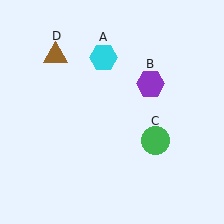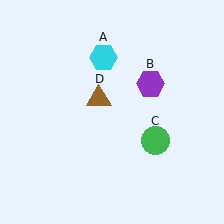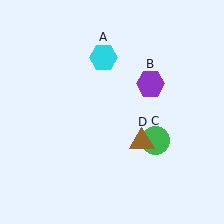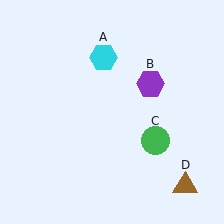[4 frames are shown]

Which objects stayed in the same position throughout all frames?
Cyan hexagon (object A) and purple hexagon (object B) and green circle (object C) remained stationary.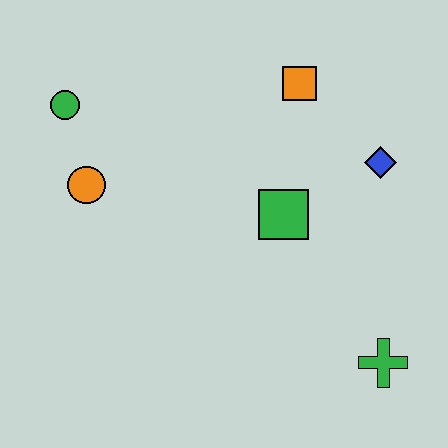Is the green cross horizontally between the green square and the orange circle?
No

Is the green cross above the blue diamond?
No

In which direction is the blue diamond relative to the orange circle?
The blue diamond is to the right of the orange circle.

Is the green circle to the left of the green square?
Yes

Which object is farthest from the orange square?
The green cross is farthest from the orange square.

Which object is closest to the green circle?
The orange circle is closest to the green circle.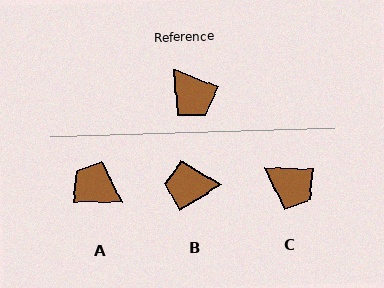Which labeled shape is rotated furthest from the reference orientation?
A, about 159 degrees away.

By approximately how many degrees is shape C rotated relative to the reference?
Approximately 21 degrees counter-clockwise.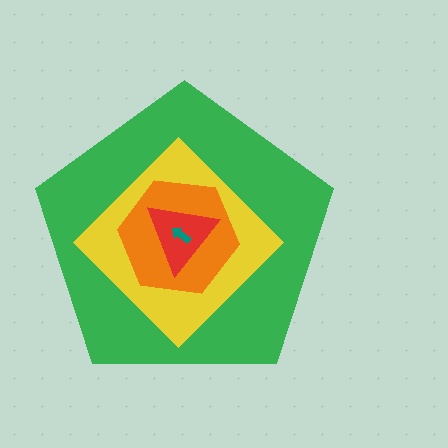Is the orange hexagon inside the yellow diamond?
Yes.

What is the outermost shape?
The green pentagon.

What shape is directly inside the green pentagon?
The yellow diamond.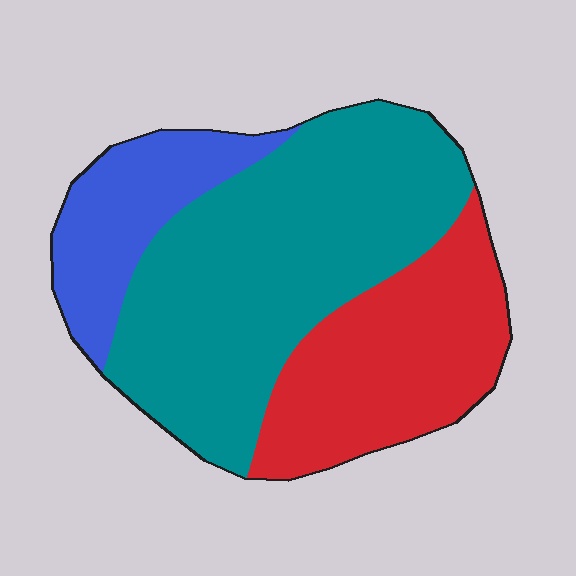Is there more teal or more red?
Teal.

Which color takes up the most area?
Teal, at roughly 55%.